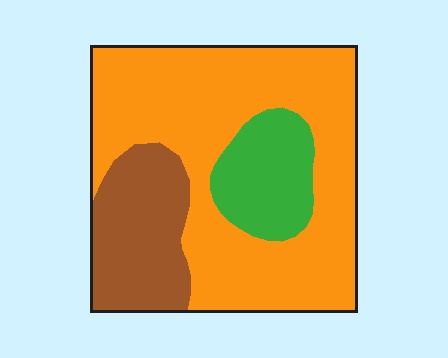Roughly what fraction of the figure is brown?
Brown takes up less than a quarter of the figure.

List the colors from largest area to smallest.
From largest to smallest: orange, brown, green.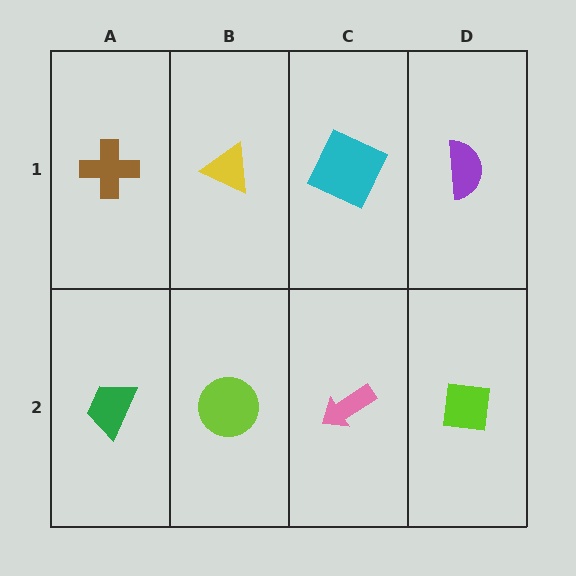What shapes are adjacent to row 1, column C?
A pink arrow (row 2, column C), a yellow triangle (row 1, column B), a purple semicircle (row 1, column D).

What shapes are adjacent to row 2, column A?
A brown cross (row 1, column A), a lime circle (row 2, column B).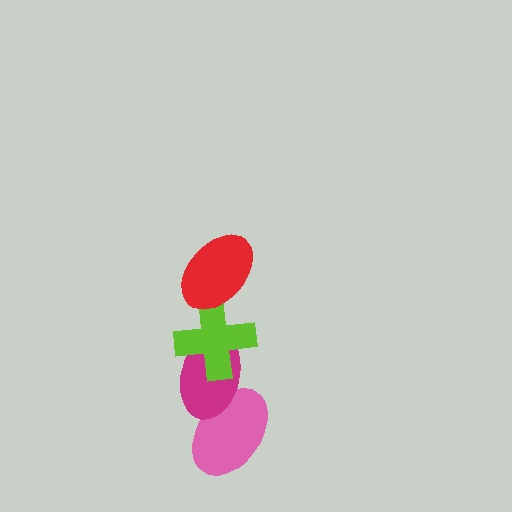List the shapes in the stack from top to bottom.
From top to bottom: the red ellipse, the lime cross, the magenta ellipse, the pink ellipse.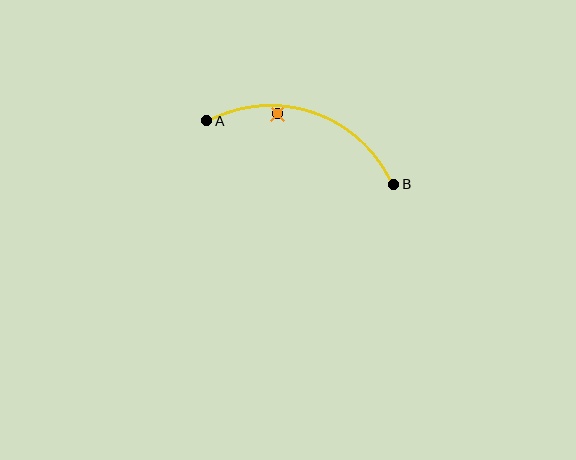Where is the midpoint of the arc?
The arc midpoint is the point on the curve farthest from the straight line joining A and B. It sits above that line.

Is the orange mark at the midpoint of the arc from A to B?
No — the orange mark does not lie on the arc at all. It sits slightly inside the curve.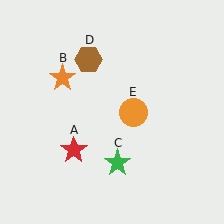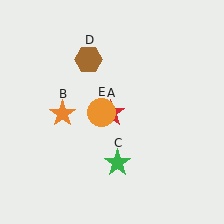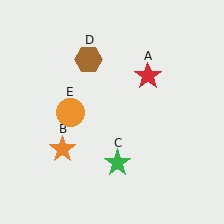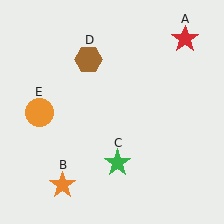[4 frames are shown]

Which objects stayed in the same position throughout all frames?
Green star (object C) and brown hexagon (object D) remained stationary.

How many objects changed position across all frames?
3 objects changed position: red star (object A), orange star (object B), orange circle (object E).